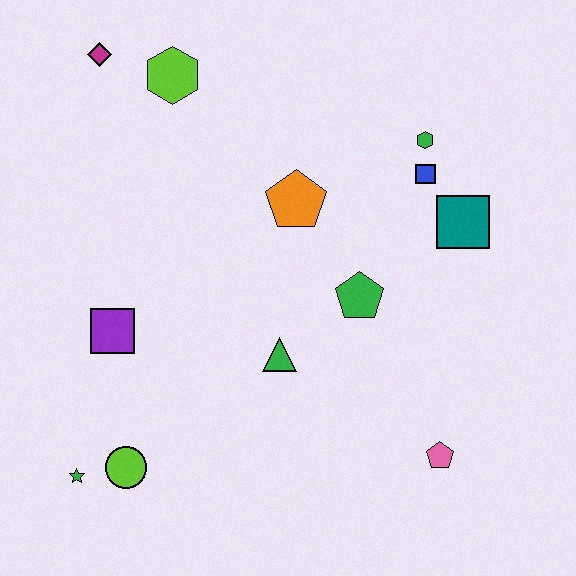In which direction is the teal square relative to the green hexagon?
The teal square is below the green hexagon.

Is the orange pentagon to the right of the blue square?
No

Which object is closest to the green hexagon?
The blue square is closest to the green hexagon.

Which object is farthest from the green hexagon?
The green star is farthest from the green hexagon.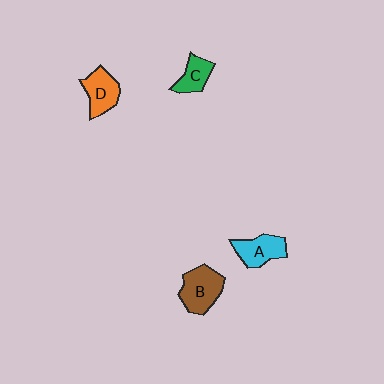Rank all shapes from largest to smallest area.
From largest to smallest: B (brown), A (cyan), D (orange), C (green).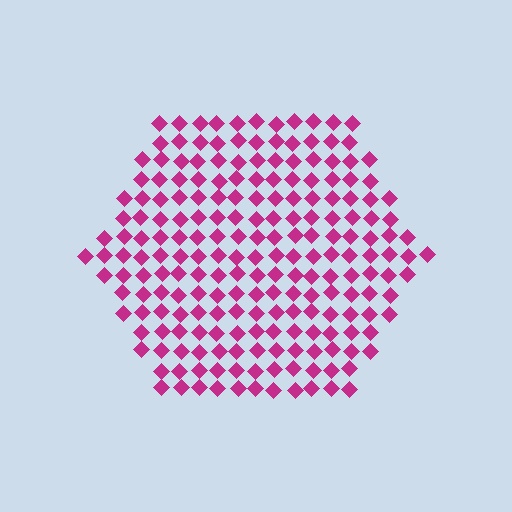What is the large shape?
The large shape is a hexagon.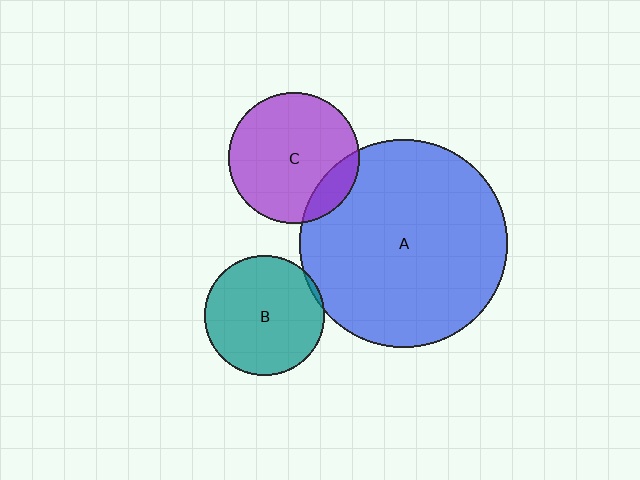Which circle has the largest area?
Circle A (blue).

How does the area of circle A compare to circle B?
Approximately 3.0 times.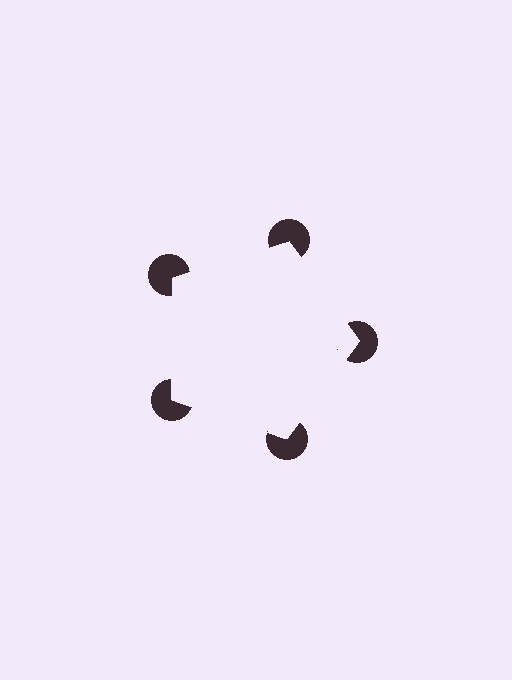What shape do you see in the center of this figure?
An illusory pentagon — its edges are inferred from the aligned wedge cuts in the pac-man discs, not physically drawn.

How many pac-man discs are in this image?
There are 5 — one at each vertex of the illusory pentagon.